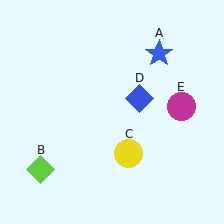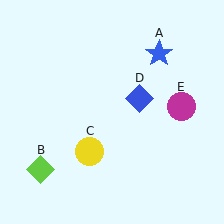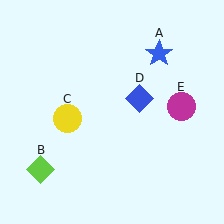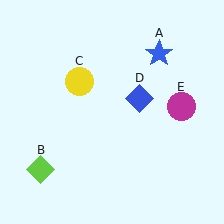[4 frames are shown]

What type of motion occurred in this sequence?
The yellow circle (object C) rotated clockwise around the center of the scene.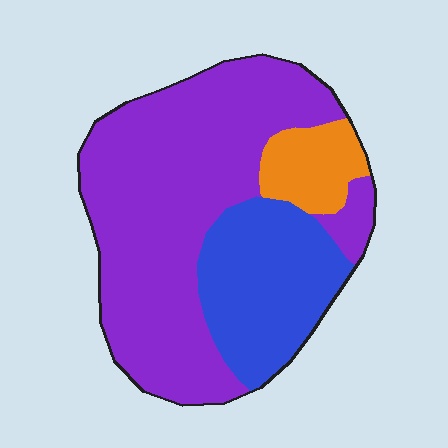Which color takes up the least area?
Orange, at roughly 10%.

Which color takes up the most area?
Purple, at roughly 65%.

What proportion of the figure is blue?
Blue covers about 25% of the figure.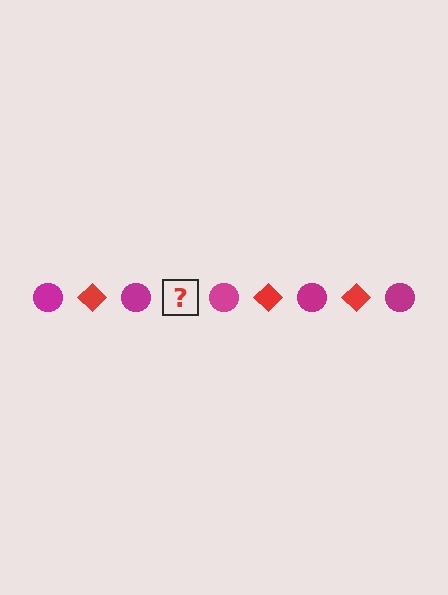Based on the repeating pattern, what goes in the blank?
The blank should be a red diamond.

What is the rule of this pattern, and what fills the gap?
The rule is that the pattern alternates between magenta circle and red diamond. The gap should be filled with a red diamond.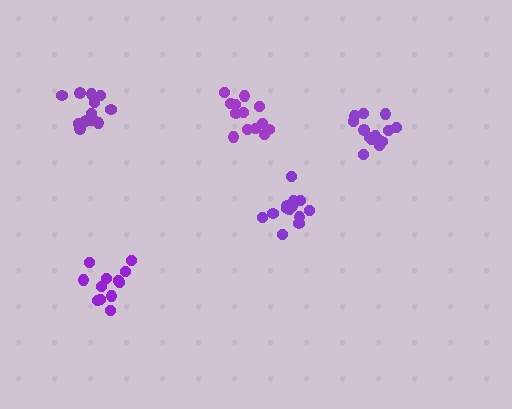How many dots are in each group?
Group 1: 13 dots, Group 2: 13 dots, Group 3: 13 dots, Group 4: 14 dots, Group 5: 12 dots (65 total).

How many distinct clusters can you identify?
There are 5 distinct clusters.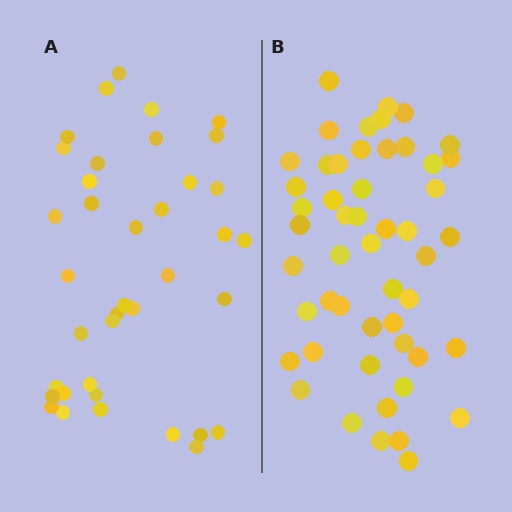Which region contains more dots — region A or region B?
Region B (the right region) has more dots.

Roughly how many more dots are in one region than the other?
Region B has approximately 15 more dots than region A.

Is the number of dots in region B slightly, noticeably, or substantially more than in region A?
Region B has noticeably more, but not dramatically so. The ratio is roughly 1.3 to 1.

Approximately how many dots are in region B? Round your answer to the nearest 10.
About 50 dots. (The exact count is 51, which rounds to 50.)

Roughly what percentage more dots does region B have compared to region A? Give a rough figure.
About 35% more.